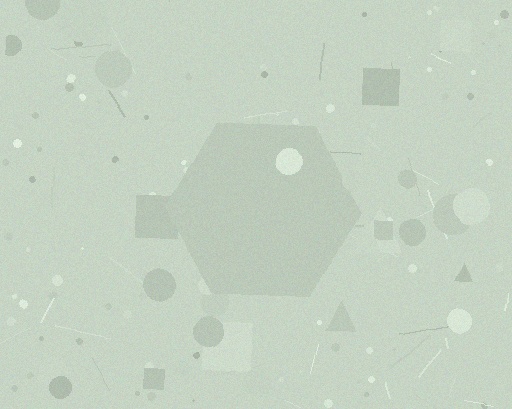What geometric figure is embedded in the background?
A hexagon is embedded in the background.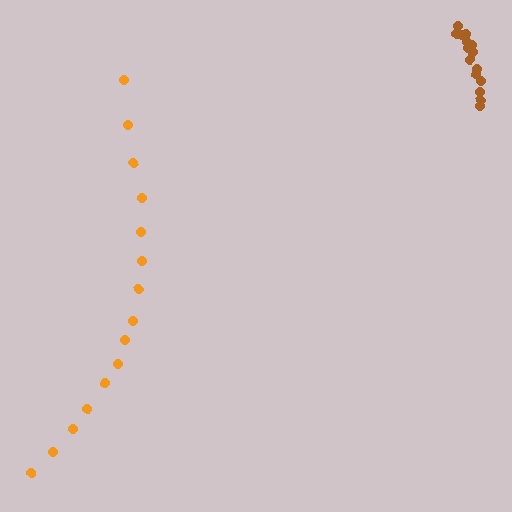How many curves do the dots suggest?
There are 2 distinct paths.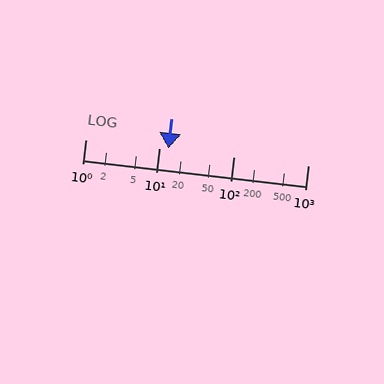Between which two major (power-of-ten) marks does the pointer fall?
The pointer is between 10 and 100.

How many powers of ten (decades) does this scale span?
The scale spans 3 decades, from 1 to 1000.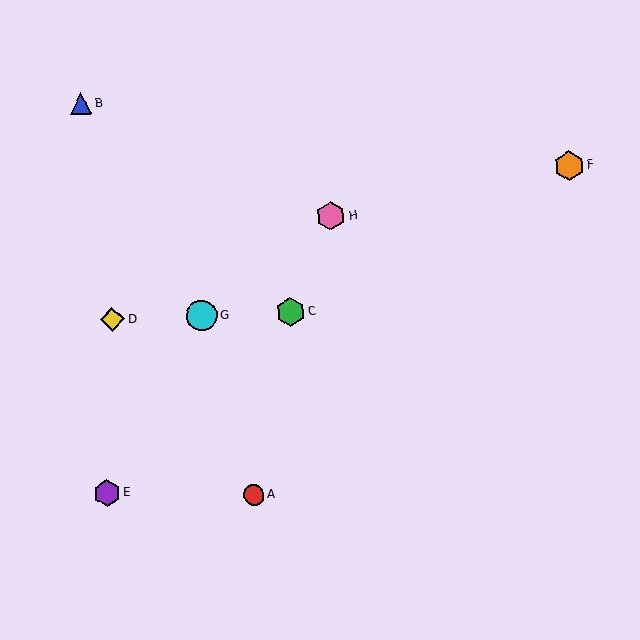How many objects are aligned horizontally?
3 objects (C, D, G) are aligned horizontally.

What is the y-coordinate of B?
Object B is at y≈104.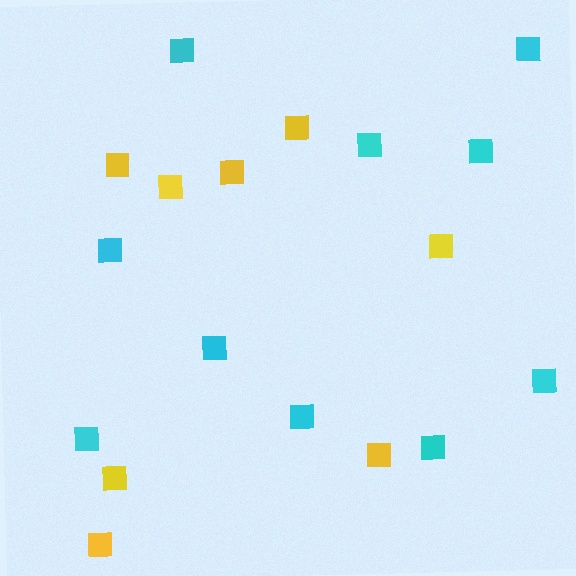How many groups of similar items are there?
There are 2 groups: one group of cyan squares (10) and one group of yellow squares (8).